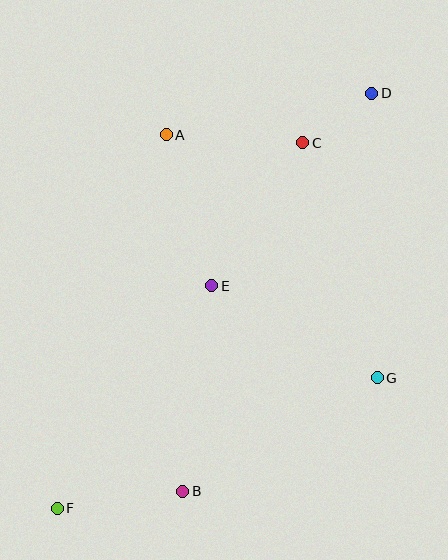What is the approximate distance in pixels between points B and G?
The distance between B and G is approximately 225 pixels.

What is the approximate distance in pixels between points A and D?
The distance between A and D is approximately 210 pixels.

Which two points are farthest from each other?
Points D and F are farthest from each other.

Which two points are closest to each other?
Points C and D are closest to each other.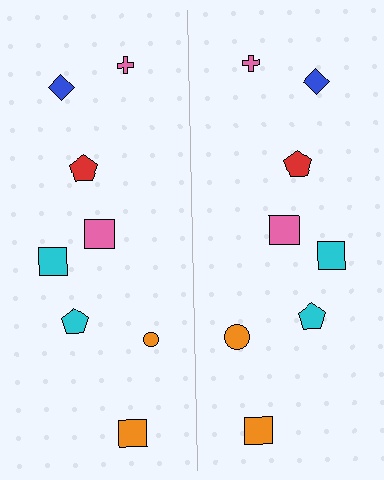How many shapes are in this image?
There are 16 shapes in this image.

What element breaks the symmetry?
The orange circle on the right side has a different size than its mirror counterpart.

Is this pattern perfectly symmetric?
No, the pattern is not perfectly symmetric. The orange circle on the right side has a different size than its mirror counterpart.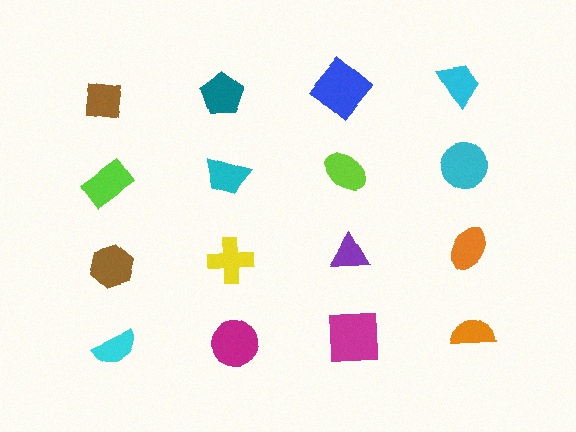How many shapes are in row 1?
4 shapes.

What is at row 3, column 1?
A brown hexagon.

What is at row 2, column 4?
A cyan circle.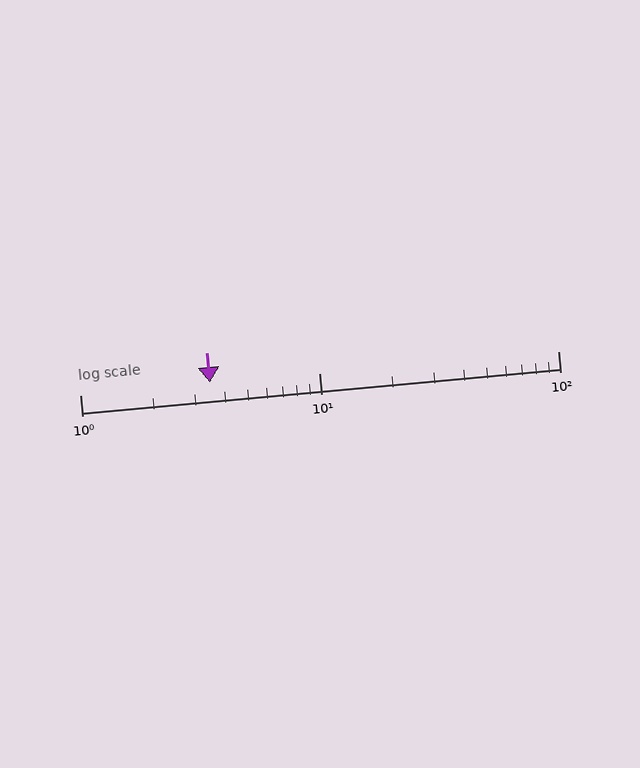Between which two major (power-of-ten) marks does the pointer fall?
The pointer is between 1 and 10.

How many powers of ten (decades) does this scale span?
The scale spans 2 decades, from 1 to 100.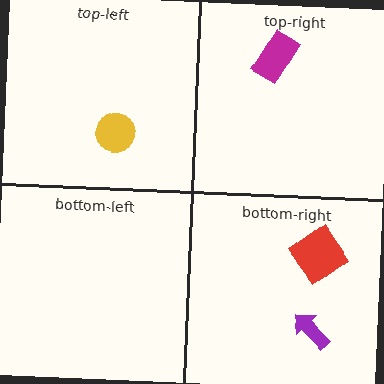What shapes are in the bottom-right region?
The purple arrow, the red diamond.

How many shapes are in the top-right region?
1.